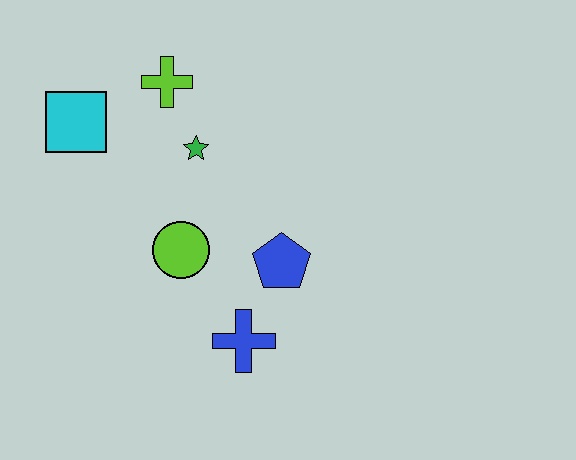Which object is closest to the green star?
The lime cross is closest to the green star.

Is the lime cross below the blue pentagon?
No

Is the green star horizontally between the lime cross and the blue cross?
Yes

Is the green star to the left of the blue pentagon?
Yes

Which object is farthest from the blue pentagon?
The cyan square is farthest from the blue pentagon.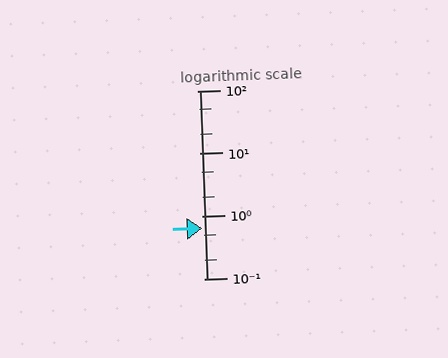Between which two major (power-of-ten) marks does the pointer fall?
The pointer is between 0.1 and 1.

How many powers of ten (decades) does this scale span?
The scale spans 3 decades, from 0.1 to 100.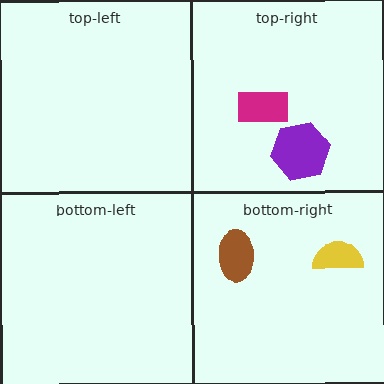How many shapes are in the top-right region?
2.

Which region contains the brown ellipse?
The bottom-right region.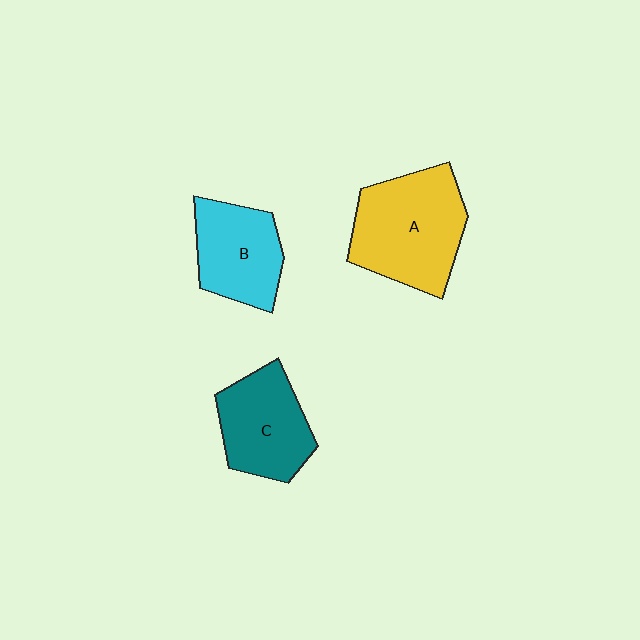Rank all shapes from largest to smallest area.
From largest to smallest: A (yellow), C (teal), B (cyan).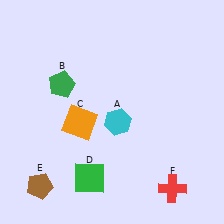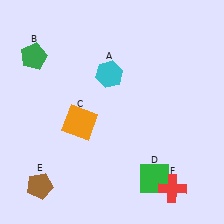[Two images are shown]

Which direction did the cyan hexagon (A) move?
The cyan hexagon (A) moved up.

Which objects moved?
The objects that moved are: the cyan hexagon (A), the green pentagon (B), the green square (D).